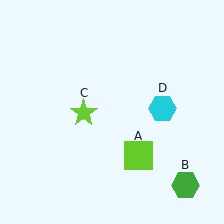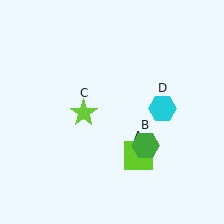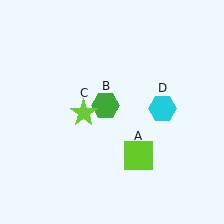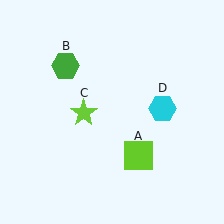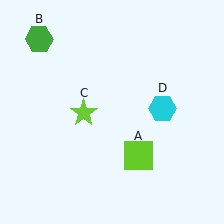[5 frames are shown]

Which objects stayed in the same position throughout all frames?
Lime square (object A) and lime star (object C) and cyan hexagon (object D) remained stationary.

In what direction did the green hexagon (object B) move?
The green hexagon (object B) moved up and to the left.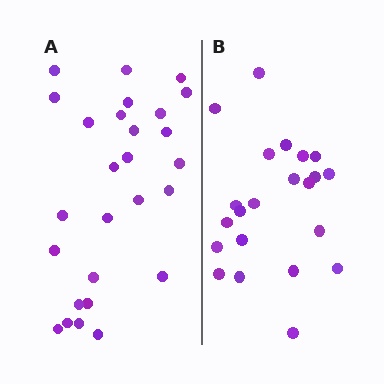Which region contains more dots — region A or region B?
Region A (the left region) has more dots.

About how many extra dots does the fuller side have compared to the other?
Region A has about 5 more dots than region B.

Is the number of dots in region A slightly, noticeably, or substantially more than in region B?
Region A has only slightly more — the two regions are fairly close. The ratio is roughly 1.2 to 1.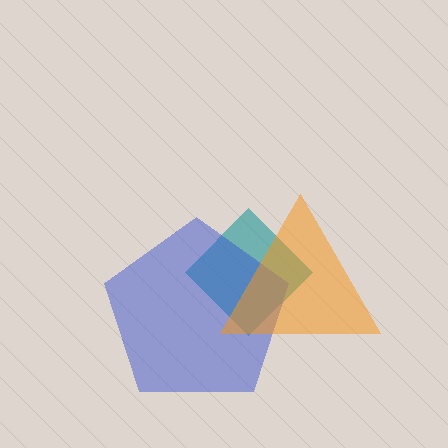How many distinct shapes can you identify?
There are 3 distinct shapes: a teal diamond, a blue pentagon, an orange triangle.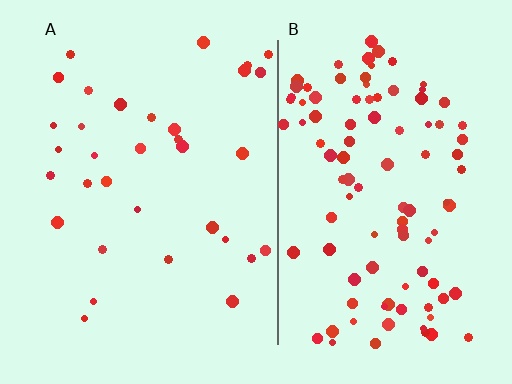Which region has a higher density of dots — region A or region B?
B (the right).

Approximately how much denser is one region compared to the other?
Approximately 3.1× — region B over region A.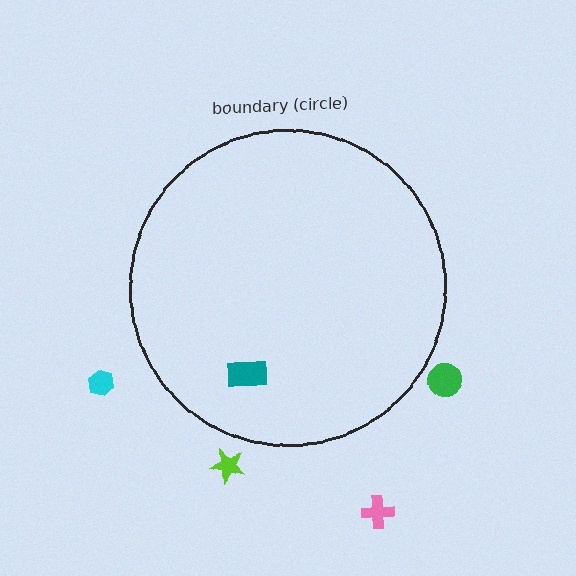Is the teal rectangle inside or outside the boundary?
Inside.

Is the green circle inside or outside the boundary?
Outside.